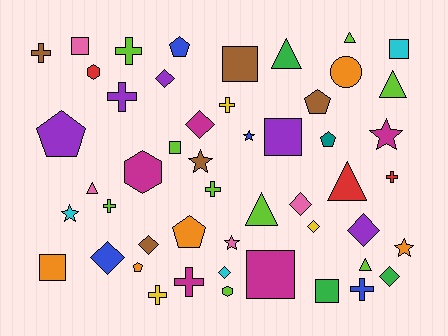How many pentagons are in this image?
There are 6 pentagons.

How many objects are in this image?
There are 50 objects.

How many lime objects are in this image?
There are 9 lime objects.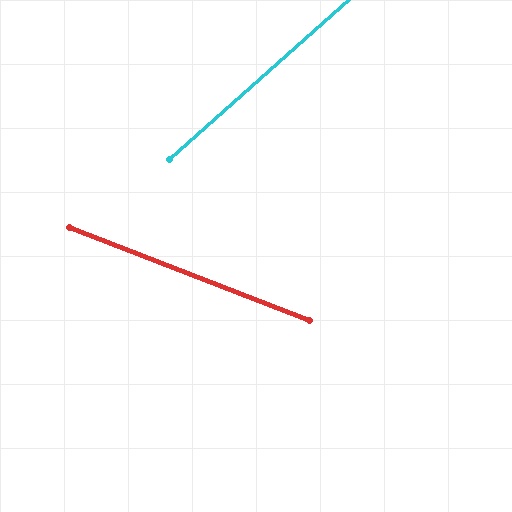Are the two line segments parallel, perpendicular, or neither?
Neither parallel nor perpendicular — they differ by about 63°.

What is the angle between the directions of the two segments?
Approximately 63 degrees.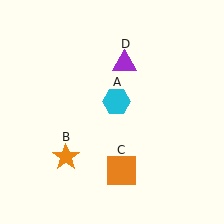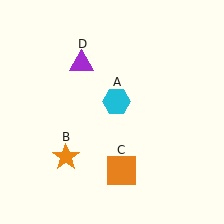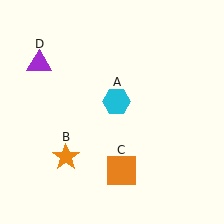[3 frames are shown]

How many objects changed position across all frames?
1 object changed position: purple triangle (object D).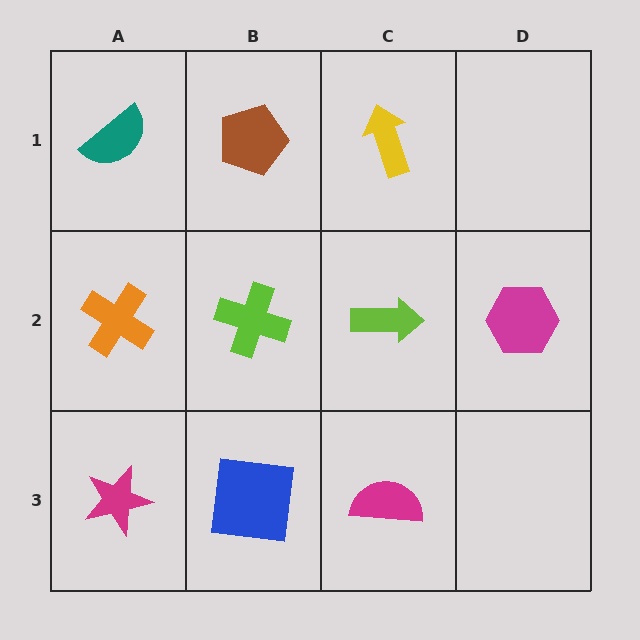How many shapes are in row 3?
3 shapes.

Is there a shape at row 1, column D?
No, that cell is empty.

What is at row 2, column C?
A lime arrow.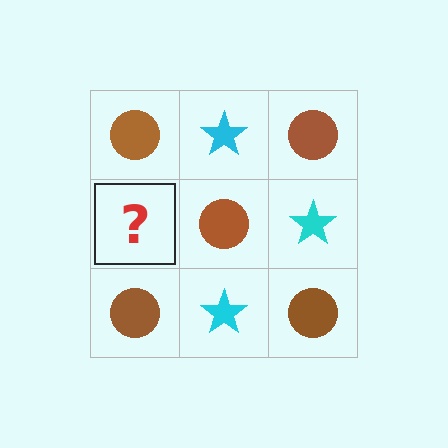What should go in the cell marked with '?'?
The missing cell should contain a cyan star.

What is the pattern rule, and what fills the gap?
The rule is that it alternates brown circle and cyan star in a checkerboard pattern. The gap should be filled with a cyan star.